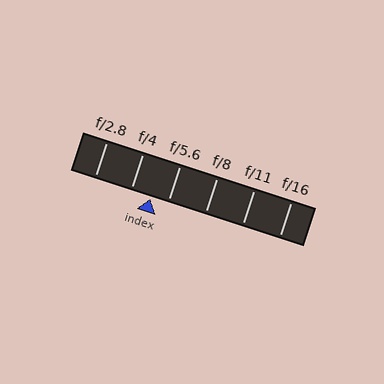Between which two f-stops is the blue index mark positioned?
The index mark is between f/4 and f/5.6.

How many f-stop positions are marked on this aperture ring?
There are 6 f-stop positions marked.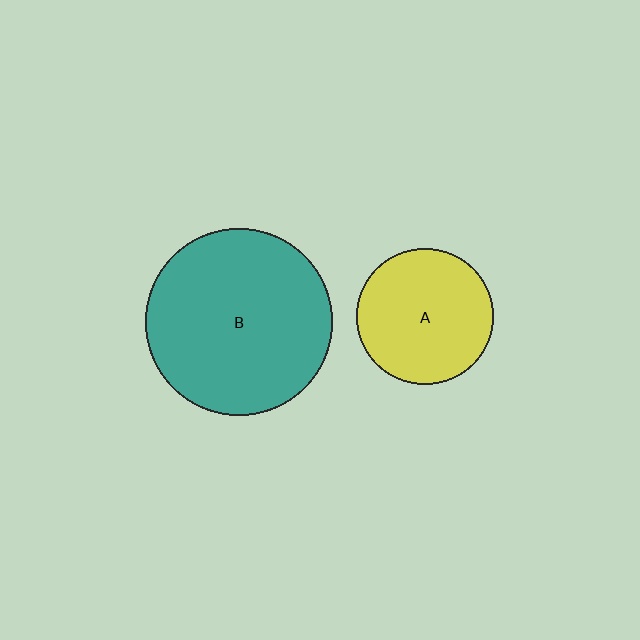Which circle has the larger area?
Circle B (teal).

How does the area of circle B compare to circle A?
Approximately 1.9 times.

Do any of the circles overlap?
No, none of the circles overlap.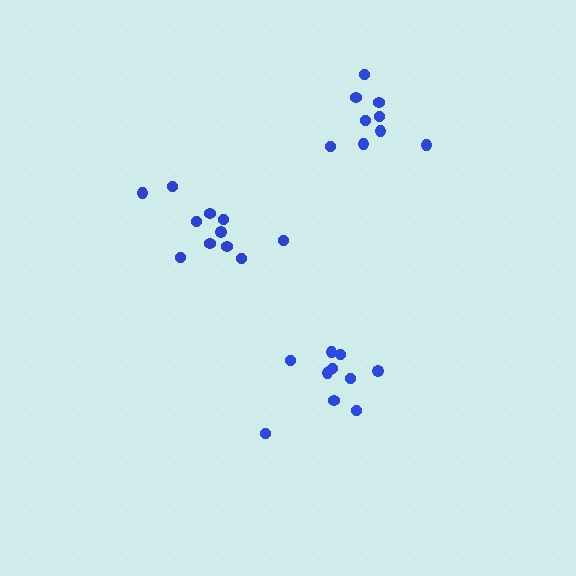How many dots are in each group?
Group 1: 9 dots, Group 2: 11 dots, Group 3: 10 dots (30 total).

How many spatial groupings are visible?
There are 3 spatial groupings.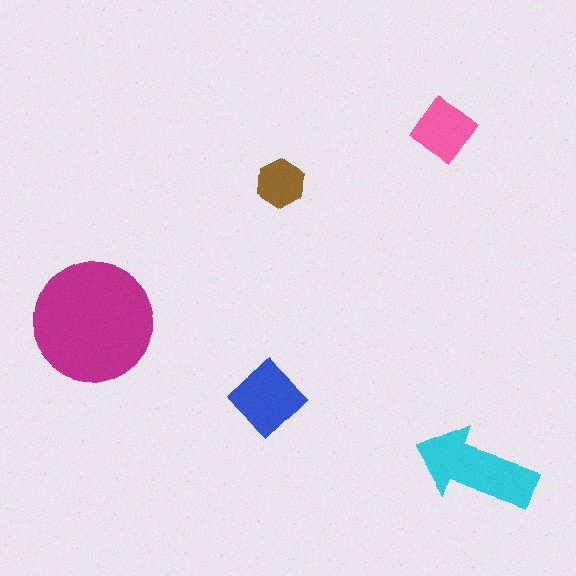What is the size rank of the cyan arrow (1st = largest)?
2nd.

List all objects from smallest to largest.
The brown hexagon, the pink diamond, the blue diamond, the cyan arrow, the magenta circle.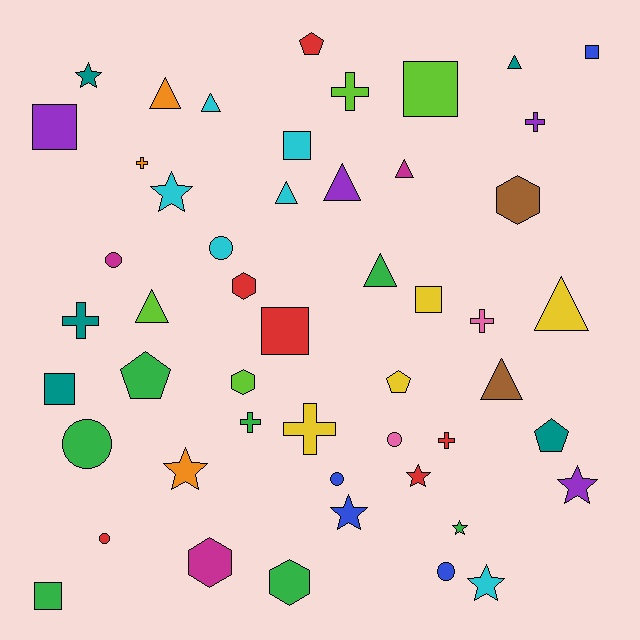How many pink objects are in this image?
There are 2 pink objects.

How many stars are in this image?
There are 8 stars.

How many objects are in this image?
There are 50 objects.